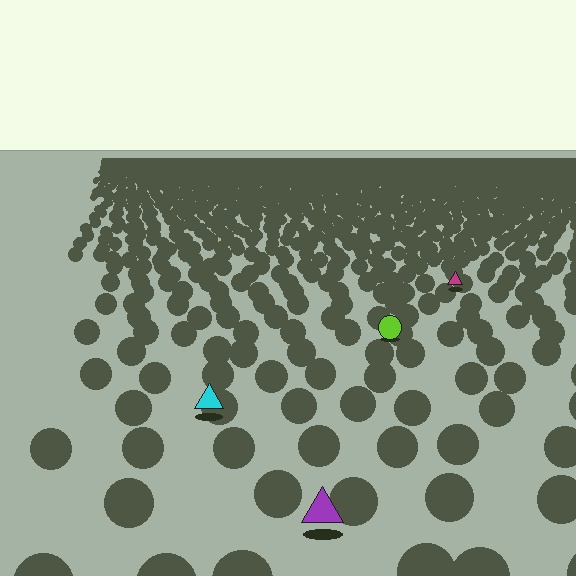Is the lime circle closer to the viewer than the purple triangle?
No. The purple triangle is closer — you can tell from the texture gradient: the ground texture is coarser near it.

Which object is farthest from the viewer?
The magenta triangle is farthest from the viewer. It appears smaller and the ground texture around it is denser.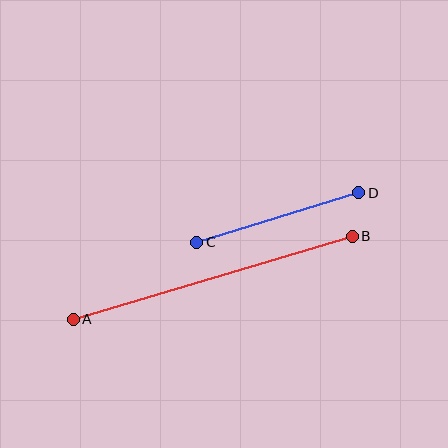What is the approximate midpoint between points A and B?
The midpoint is at approximately (213, 278) pixels.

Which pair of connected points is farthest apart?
Points A and B are farthest apart.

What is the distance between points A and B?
The distance is approximately 291 pixels.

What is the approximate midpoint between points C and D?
The midpoint is at approximately (278, 217) pixels.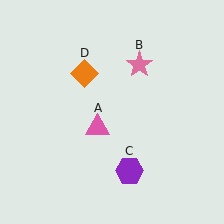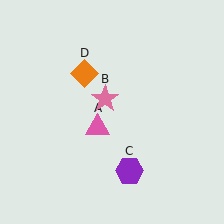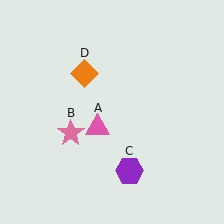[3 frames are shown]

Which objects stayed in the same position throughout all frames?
Pink triangle (object A) and purple hexagon (object C) and orange diamond (object D) remained stationary.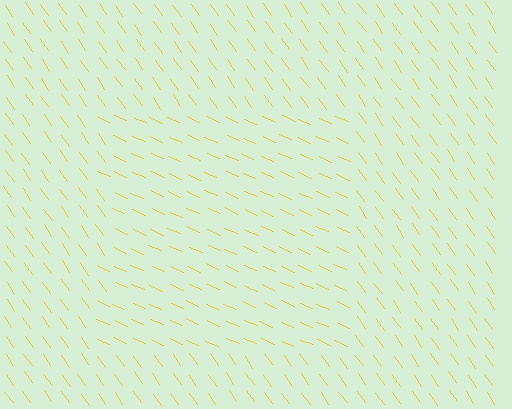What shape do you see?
I see a rectangle.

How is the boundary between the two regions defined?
The boundary is defined purely by a change in line orientation (approximately 31 degrees difference). All lines are the same color and thickness.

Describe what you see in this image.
The image is filled with small yellow line segments. A rectangle region in the image has lines oriented differently from the surrounding lines, creating a visible texture boundary.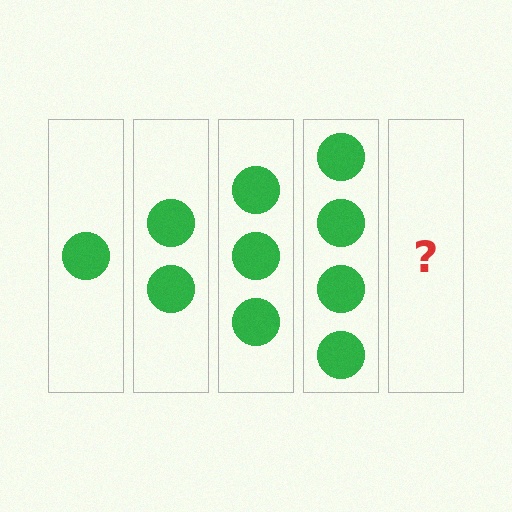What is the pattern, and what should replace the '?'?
The pattern is that each step adds one more circle. The '?' should be 5 circles.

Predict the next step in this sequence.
The next step is 5 circles.